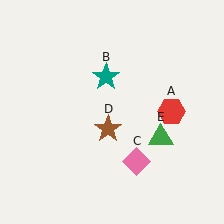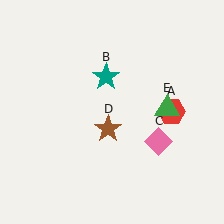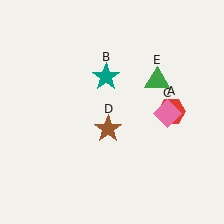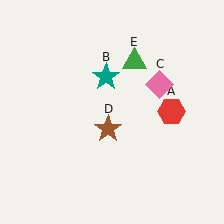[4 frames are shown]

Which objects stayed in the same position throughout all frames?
Red hexagon (object A) and teal star (object B) and brown star (object D) remained stationary.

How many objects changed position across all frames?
2 objects changed position: pink diamond (object C), green triangle (object E).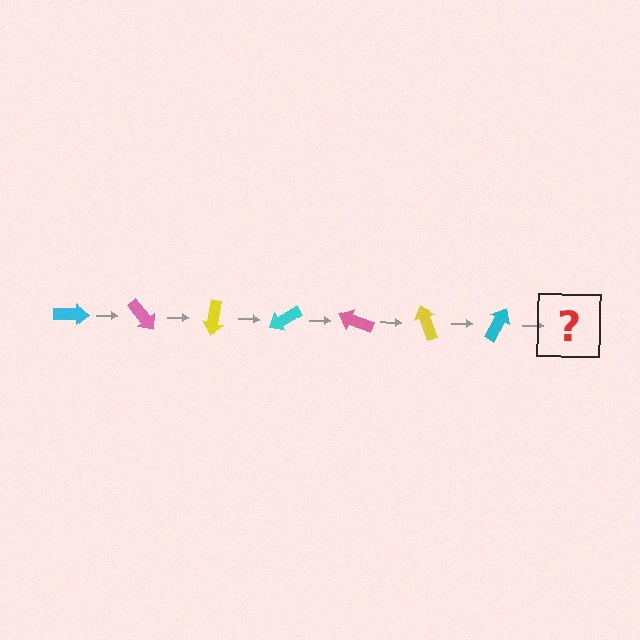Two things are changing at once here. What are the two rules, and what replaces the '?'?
The two rules are that it rotates 50 degrees each step and the color cycles through cyan, pink, and yellow. The '?' should be a pink arrow, rotated 350 degrees from the start.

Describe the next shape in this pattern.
It should be a pink arrow, rotated 350 degrees from the start.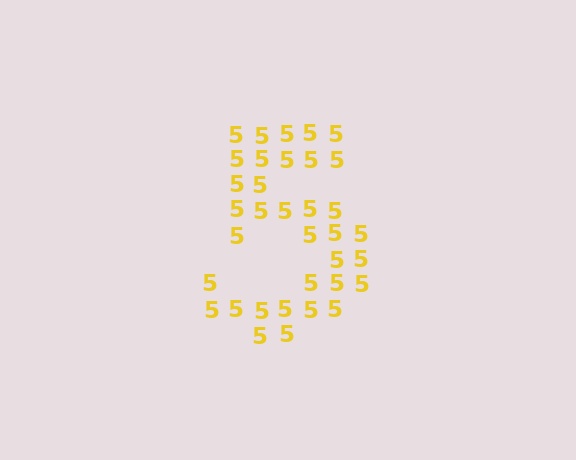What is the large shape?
The large shape is the digit 5.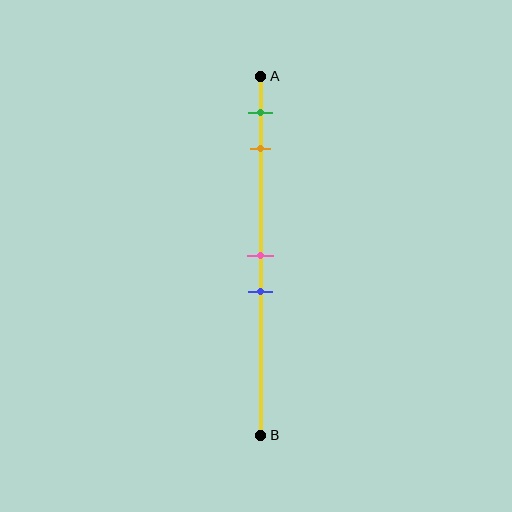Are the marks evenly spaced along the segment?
No, the marks are not evenly spaced.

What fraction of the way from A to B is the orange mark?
The orange mark is approximately 20% (0.2) of the way from A to B.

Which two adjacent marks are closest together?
The pink and blue marks are the closest adjacent pair.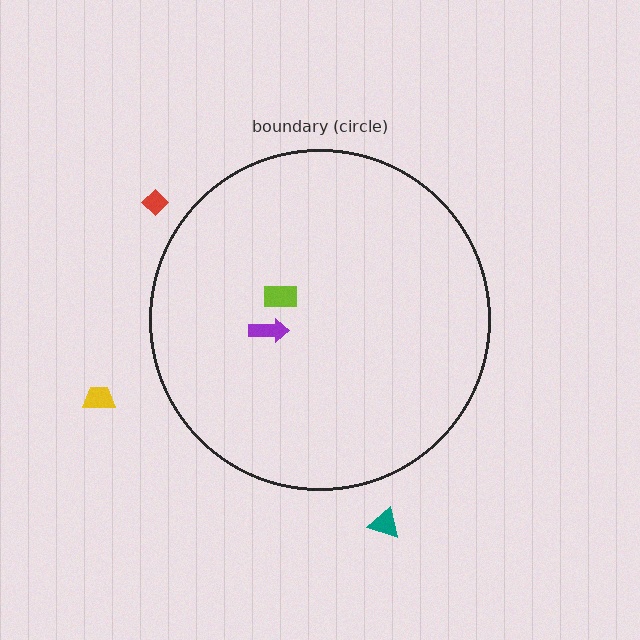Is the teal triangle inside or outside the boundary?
Outside.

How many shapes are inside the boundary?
2 inside, 3 outside.